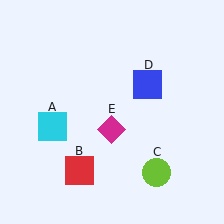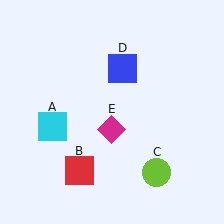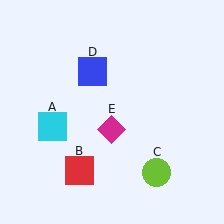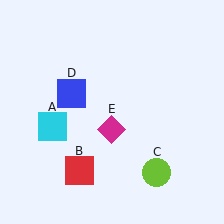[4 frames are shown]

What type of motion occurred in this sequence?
The blue square (object D) rotated counterclockwise around the center of the scene.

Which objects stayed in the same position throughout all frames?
Cyan square (object A) and red square (object B) and lime circle (object C) and magenta diamond (object E) remained stationary.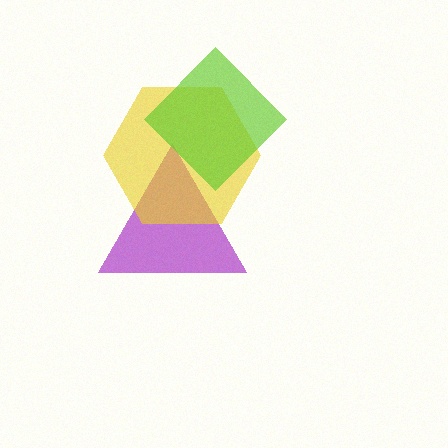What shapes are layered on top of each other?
The layered shapes are: a purple triangle, a yellow hexagon, a lime diamond.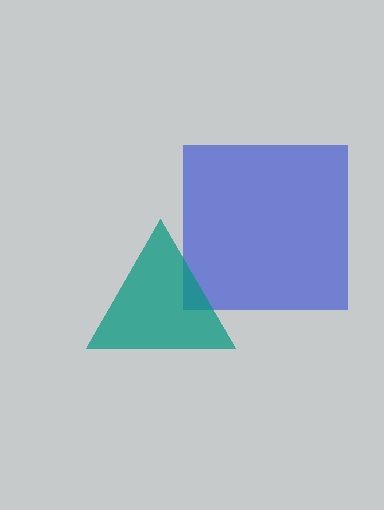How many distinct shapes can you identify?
There are 2 distinct shapes: a blue square, a teal triangle.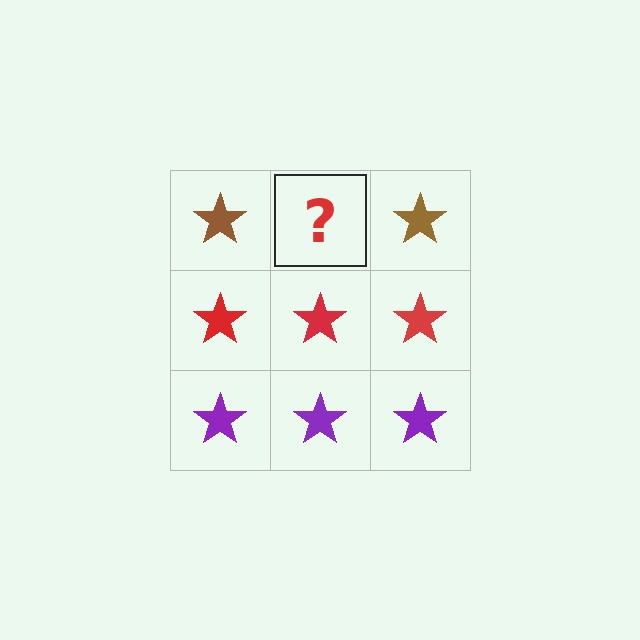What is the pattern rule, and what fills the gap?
The rule is that each row has a consistent color. The gap should be filled with a brown star.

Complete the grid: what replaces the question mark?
The question mark should be replaced with a brown star.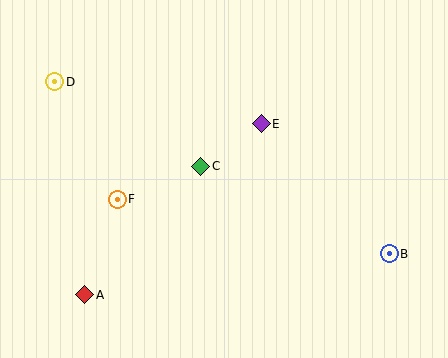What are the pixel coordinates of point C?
Point C is at (201, 166).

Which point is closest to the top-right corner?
Point E is closest to the top-right corner.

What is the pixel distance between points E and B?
The distance between E and B is 183 pixels.